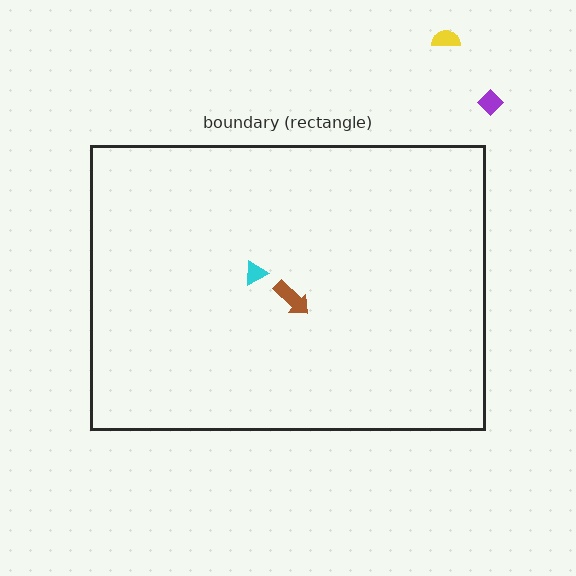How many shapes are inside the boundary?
2 inside, 2 outside.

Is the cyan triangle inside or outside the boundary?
Inside.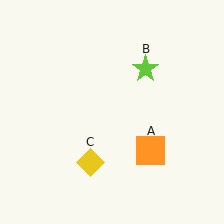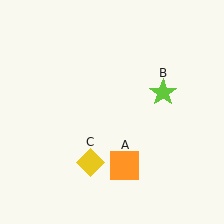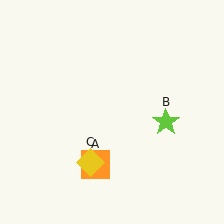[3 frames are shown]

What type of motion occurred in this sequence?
The orange square (object A), lime star (object B) rotated clockwise around the center of the scene.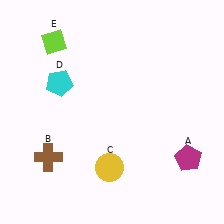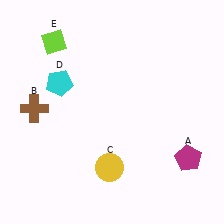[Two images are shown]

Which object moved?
The brown cross (B) moved up.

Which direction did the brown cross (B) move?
The brown cross (B) moved up.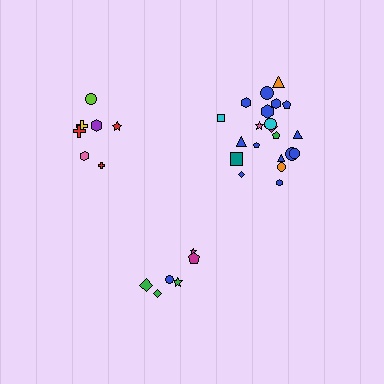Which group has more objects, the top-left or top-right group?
The top-right group.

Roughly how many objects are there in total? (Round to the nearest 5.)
Roughly 35 objects in total.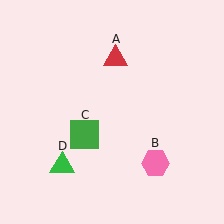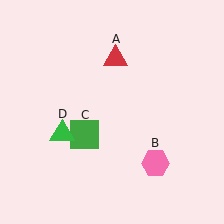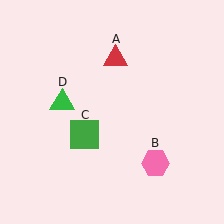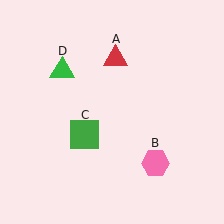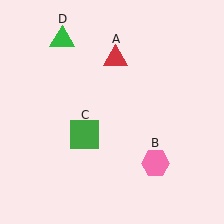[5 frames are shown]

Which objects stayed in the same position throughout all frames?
Red triangle (object A) and pink hexagon (object B) and green square (object C) remained stationary.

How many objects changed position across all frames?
1 object changed position: green triangle (object D).